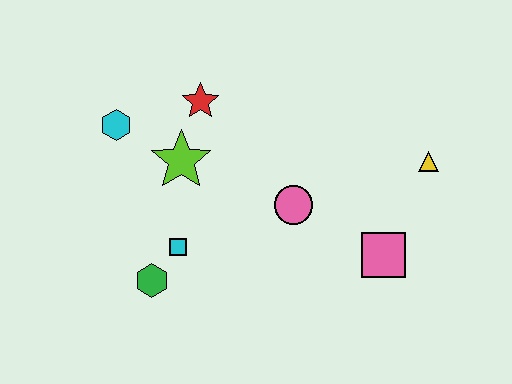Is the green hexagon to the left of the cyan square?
Yes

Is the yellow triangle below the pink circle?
No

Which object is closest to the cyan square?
The green hexagon is closest to the cyan square.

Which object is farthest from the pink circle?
The cyan hexagon is farthest from the pink circle.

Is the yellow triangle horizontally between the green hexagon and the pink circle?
No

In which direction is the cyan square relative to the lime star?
The cyan square is below the lime star.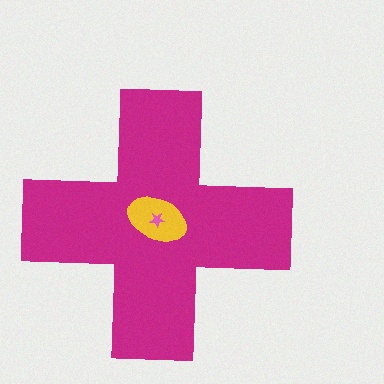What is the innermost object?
The pink star.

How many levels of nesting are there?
3.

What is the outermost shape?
The magenta cross.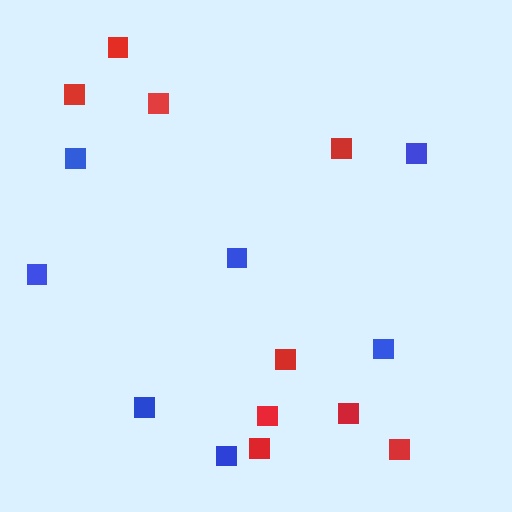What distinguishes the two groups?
There are 2 groups: one group of red squares (9) and one group of blue squares (7).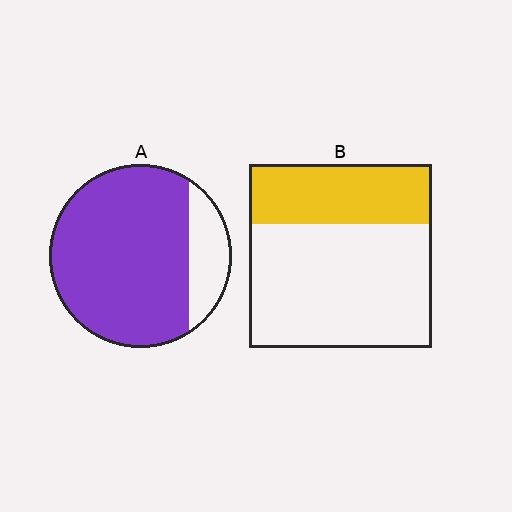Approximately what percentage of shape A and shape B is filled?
A is approximately 80% and B is approximately 35%.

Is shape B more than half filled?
No.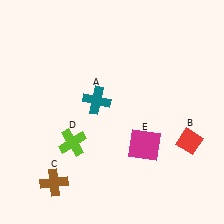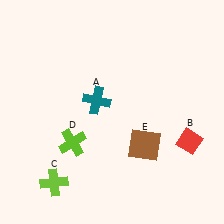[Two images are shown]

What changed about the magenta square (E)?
In Image 1, E is magenta. In Image 2, it changed to brown.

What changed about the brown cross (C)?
In Image 1, C is brown. In Image 2, it changed to lime.